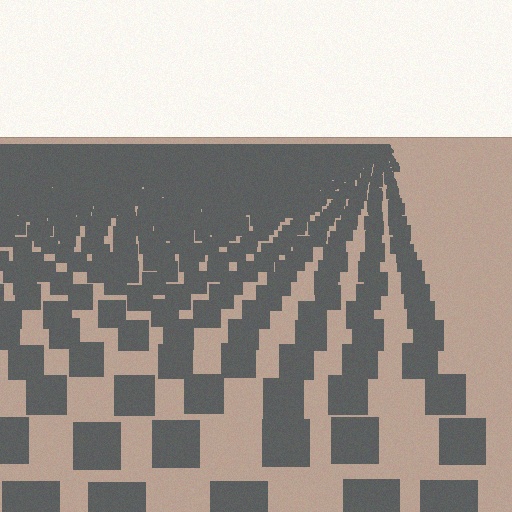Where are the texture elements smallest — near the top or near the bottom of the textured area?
Near the top.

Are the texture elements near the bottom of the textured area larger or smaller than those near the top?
Larger. Near the bottom, elements are closer to the viewer and appear at a bigger on-screen size.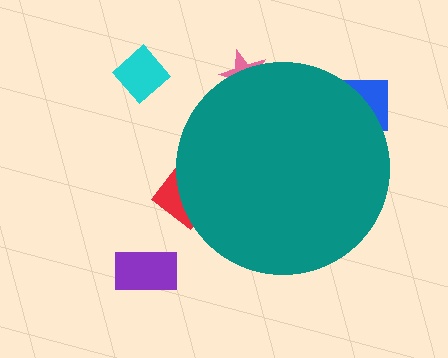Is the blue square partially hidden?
Yes, the blue square is partially hidden behind the teal circle.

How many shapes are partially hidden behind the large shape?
3 shapes are partially hidden.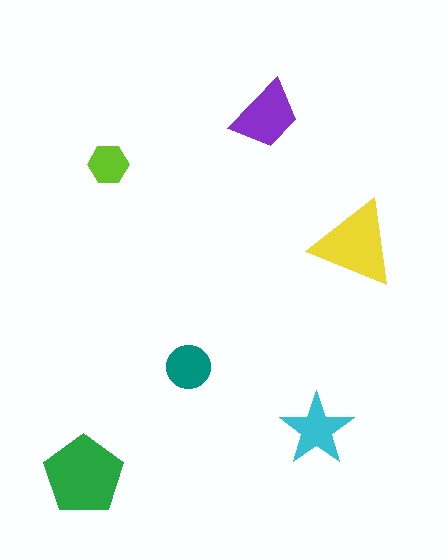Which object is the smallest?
The lime hexagon.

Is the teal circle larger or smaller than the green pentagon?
Smaller.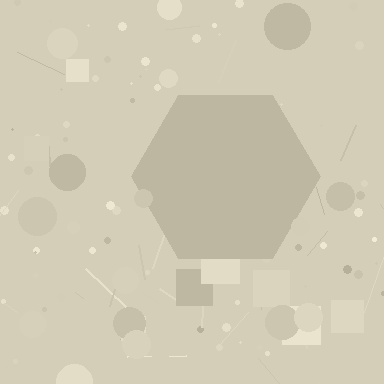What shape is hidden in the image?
A hexagon is hidden in the image.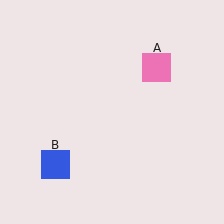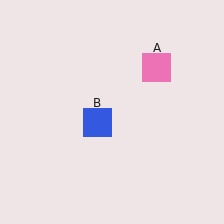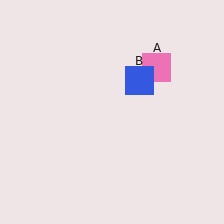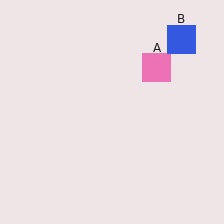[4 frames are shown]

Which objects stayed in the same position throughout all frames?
Pink square (object A) remained stationary.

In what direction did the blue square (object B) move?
The blue square (object B) moved up and to the right.